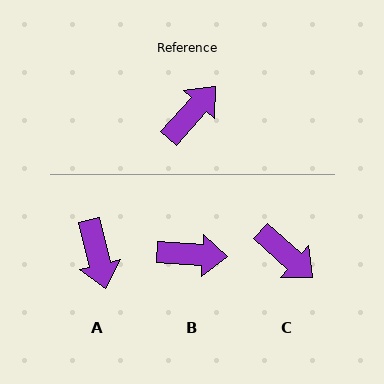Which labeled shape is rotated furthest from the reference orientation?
A, about 124 degrees away.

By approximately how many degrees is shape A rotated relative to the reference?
Approximately 124 degrees clockwise.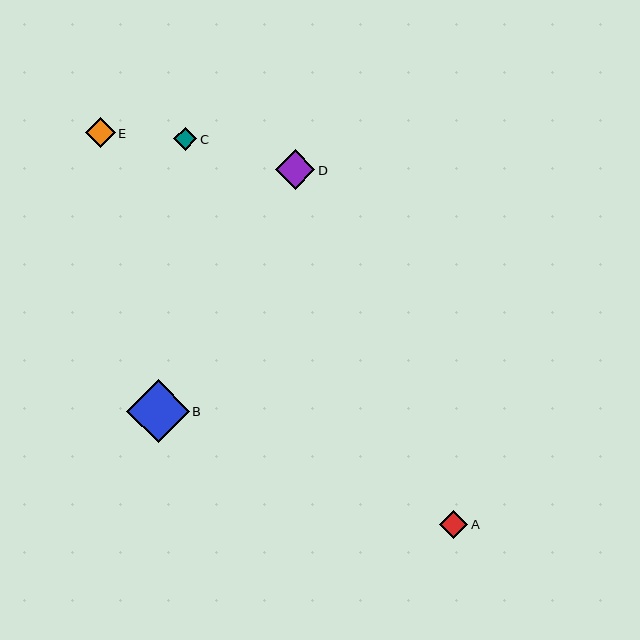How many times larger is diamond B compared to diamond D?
Diamond B is approximately 1.6 times the size of diamond D.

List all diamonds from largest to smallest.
From largest to smallest: B, D, E, A, C.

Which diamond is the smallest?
Diamond C is the smallest with a size of approximately 23 pixels.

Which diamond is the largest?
Diamond B is the largest with a size of approximately 63 pixels.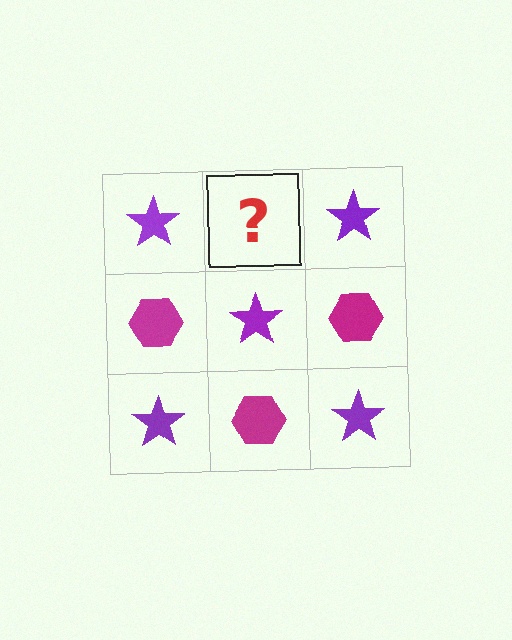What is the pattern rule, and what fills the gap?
The rule is that it alternates purple star and magenta hexagon in a checkerboard pattern. The gap should be filled with a magenta hexagon.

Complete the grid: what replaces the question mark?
The question mark should be replaced with a magenta hexagon.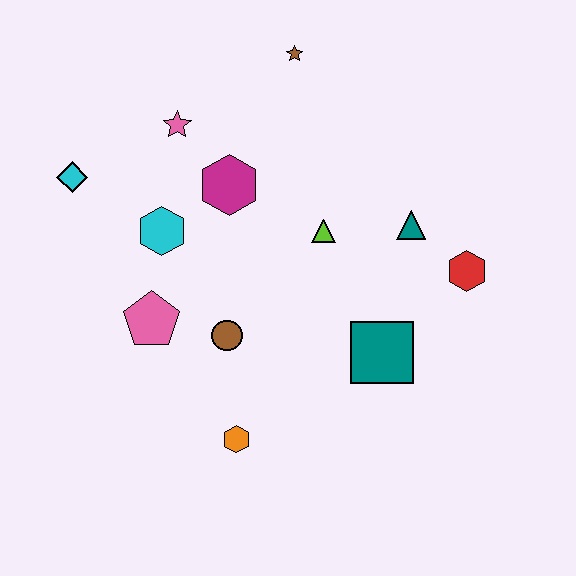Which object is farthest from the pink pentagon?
The red hexagon is farthest from the pink pentagon.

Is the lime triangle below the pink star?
Yes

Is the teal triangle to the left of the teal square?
No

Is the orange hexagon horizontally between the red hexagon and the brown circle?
Yes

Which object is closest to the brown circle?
The pink pentagon is closest to the brown circle.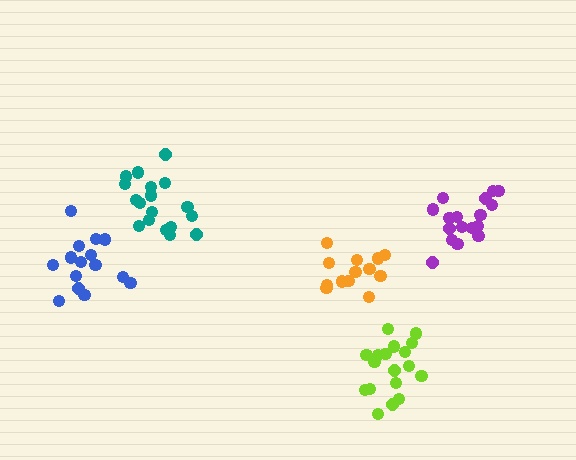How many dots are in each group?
Group 1: 17 dots, Group 2: 13 dots, Group 3: 18 dots, Group 4: 15 dots, Group 5: 18 dots (81 total).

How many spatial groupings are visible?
There are 5 spatial groupings.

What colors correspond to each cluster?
The clusters are colored: purple, orange, teal, blue, lime.